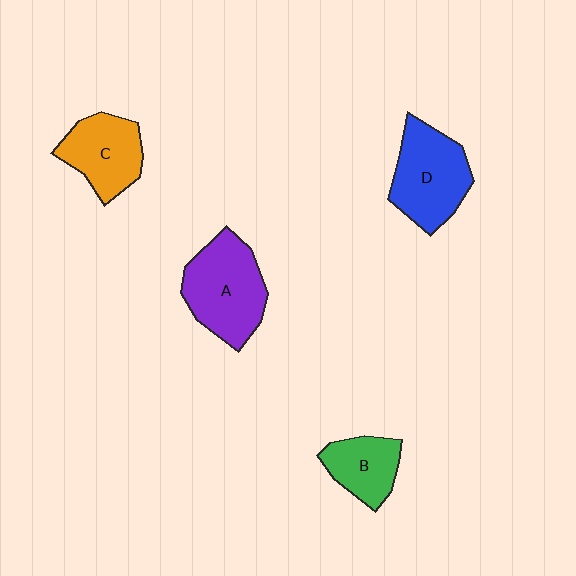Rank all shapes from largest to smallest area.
From largest to smallest: A (purple), D (blue), C (orange), B (green).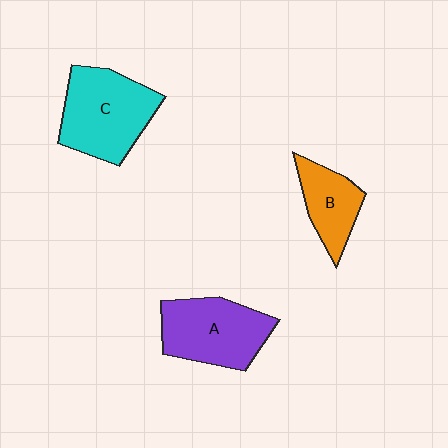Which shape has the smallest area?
Shape B (orange).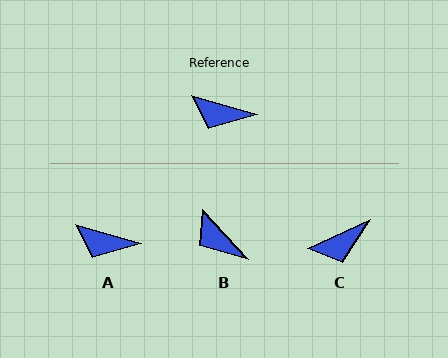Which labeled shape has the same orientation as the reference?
A.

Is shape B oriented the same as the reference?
No, it is off by about 32 degrees.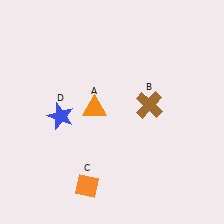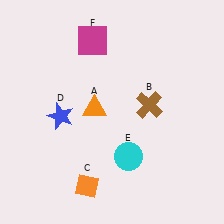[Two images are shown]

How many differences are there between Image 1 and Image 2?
There are 2 differences between the two images.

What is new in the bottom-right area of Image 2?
A cyan circle (E) was added in the bottom-right area of Image 2.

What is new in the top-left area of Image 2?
A magenta square (F) was added in the top-left area of Image 2.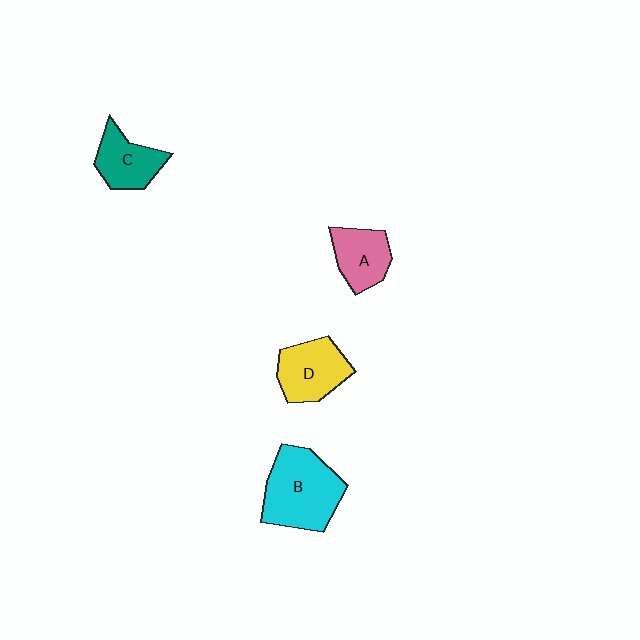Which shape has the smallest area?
Shape A (pink).